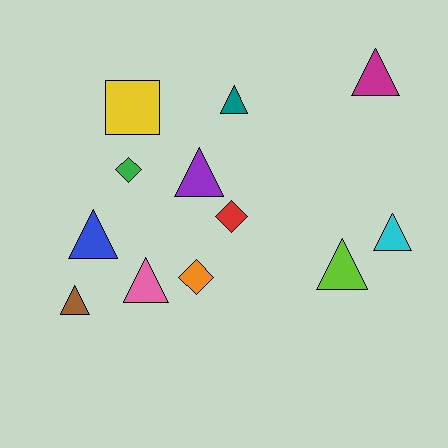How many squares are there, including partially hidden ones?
There is 1 square.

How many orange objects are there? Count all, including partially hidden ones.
There is 1 orange object.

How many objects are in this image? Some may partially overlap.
There are 12 objects.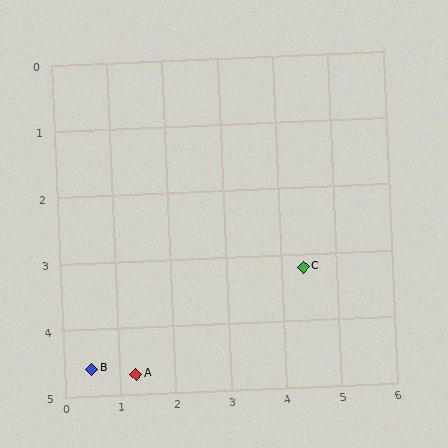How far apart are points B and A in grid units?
Points B and A are about 0.8 grid units apart.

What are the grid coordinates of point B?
Point B is at approximately (0.5, 4.6).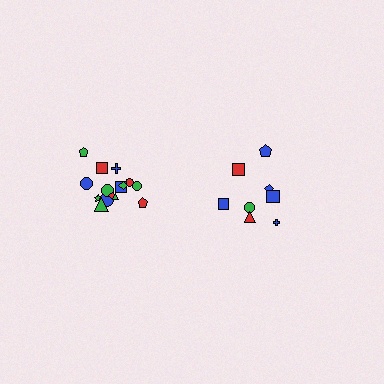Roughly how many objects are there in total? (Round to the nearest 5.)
Roughly 25 objects in total.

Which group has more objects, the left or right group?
The left group.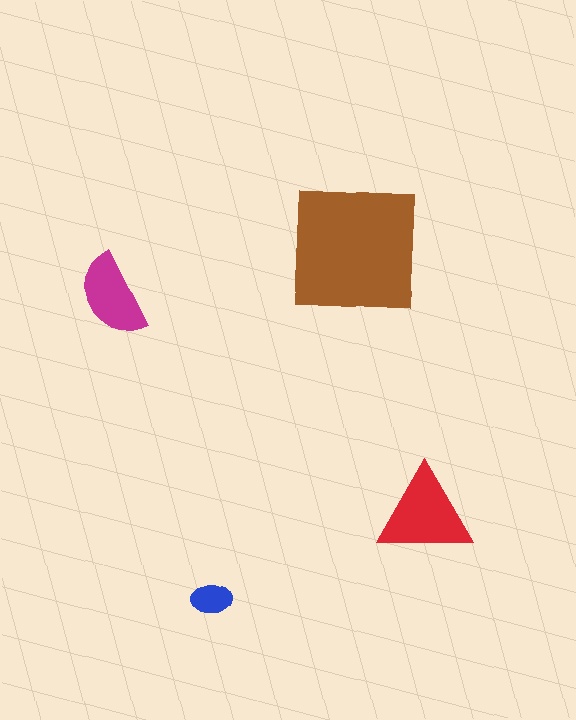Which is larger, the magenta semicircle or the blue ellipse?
The magenta semicircle.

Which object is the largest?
The brown square.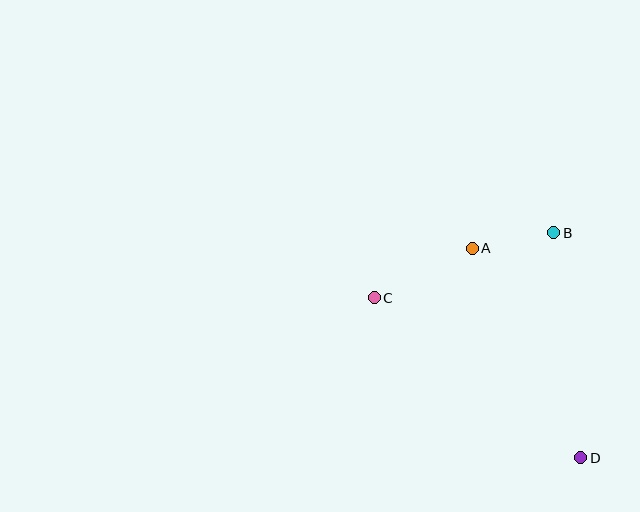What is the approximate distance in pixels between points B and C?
The distance between B and C is approximately 191 pixels.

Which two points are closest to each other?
Points A and B are closest to each other.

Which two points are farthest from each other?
Points C and D are farthest from each other.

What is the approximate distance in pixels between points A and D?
The distance between A and D is approximately 236 pixels.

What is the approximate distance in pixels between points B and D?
The distance between B and D is approximately 227 pixels.